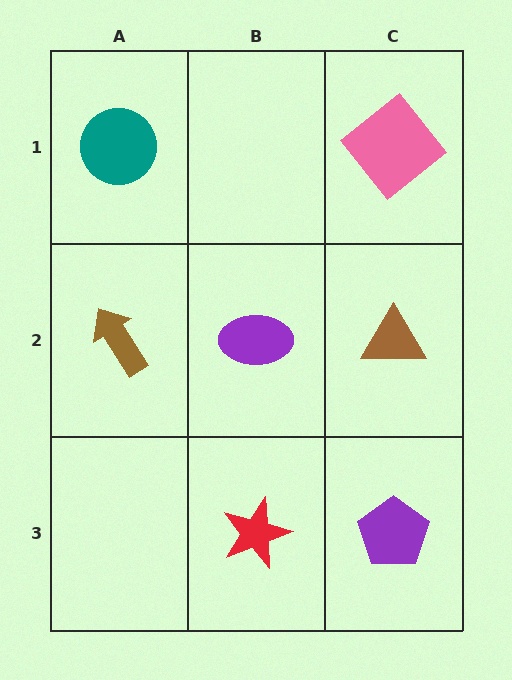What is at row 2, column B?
A purple ellipse.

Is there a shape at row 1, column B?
No, that cell is empty.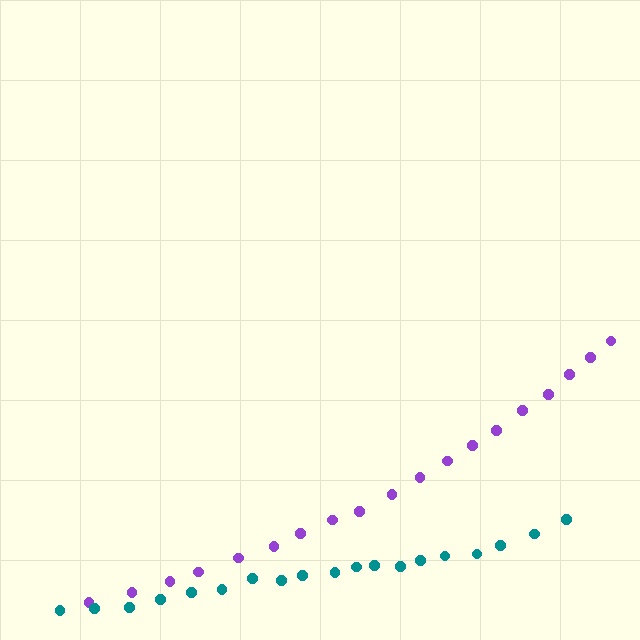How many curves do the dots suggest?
There are 2 distinct paths.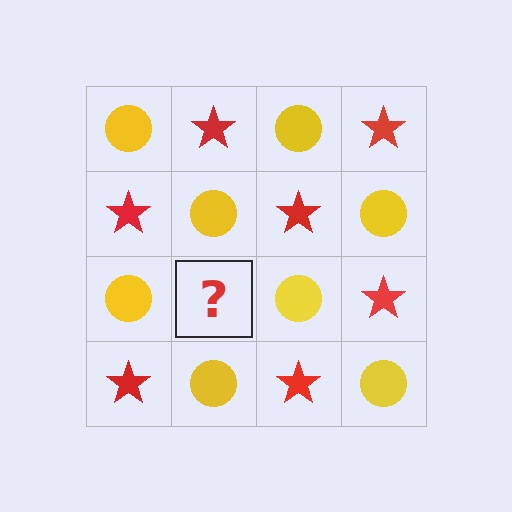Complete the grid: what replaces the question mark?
The question mark should be replaced with a red star.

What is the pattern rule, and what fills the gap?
The rule is that it alternates yellow circle and red star in a checkerboard pattern. The gap should be filled with a red star.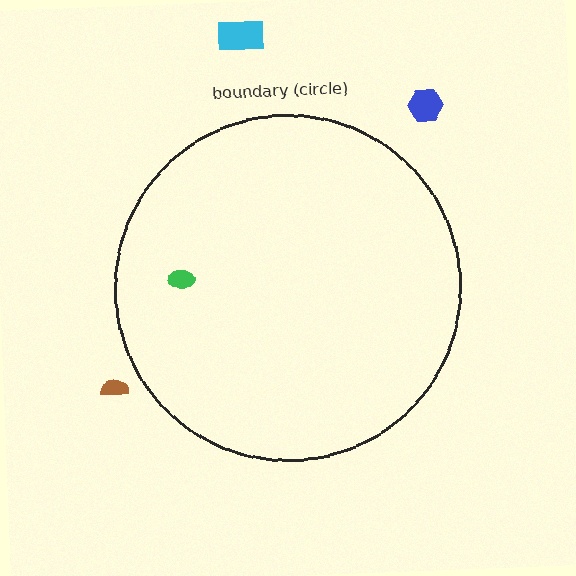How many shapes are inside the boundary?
1 inside, 3 outside.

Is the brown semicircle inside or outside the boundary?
Outside.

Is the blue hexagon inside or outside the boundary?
Outside.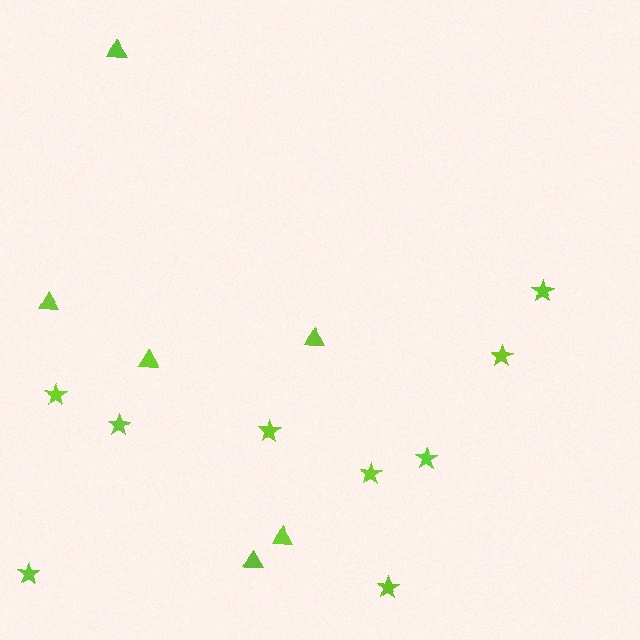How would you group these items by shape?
There are 2 groups: one group of triangles (6) and one group of stars (9).